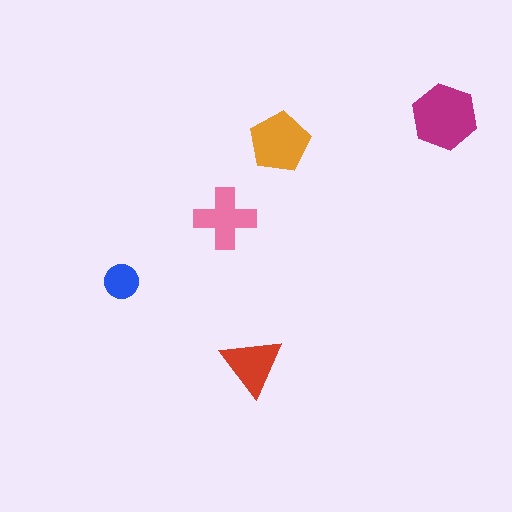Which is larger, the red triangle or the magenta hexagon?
The magenta hexagon.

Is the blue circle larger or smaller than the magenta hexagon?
Smaller.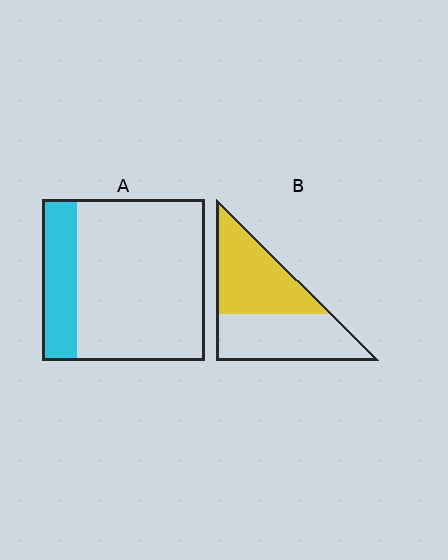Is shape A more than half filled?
No.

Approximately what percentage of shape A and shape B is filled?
A is approximately 20% and B is approximately 50%.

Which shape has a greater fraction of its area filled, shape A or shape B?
Shape B.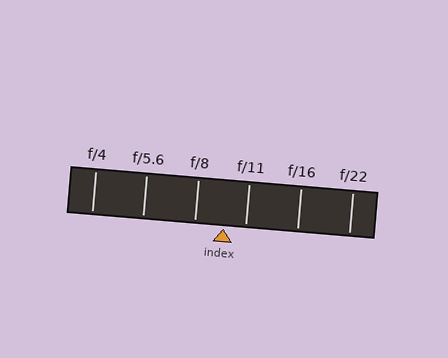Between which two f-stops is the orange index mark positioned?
The index mark is between f/8 and f/11.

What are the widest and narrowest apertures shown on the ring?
The widest aperture shown is f/4 and the narrowest is f/22.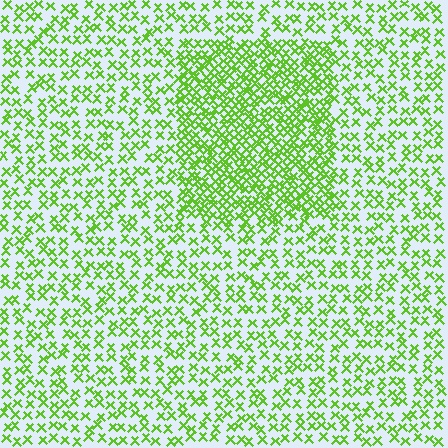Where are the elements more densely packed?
The elements are more densely packed inside the rectangle boundary.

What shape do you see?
I see a rectangle.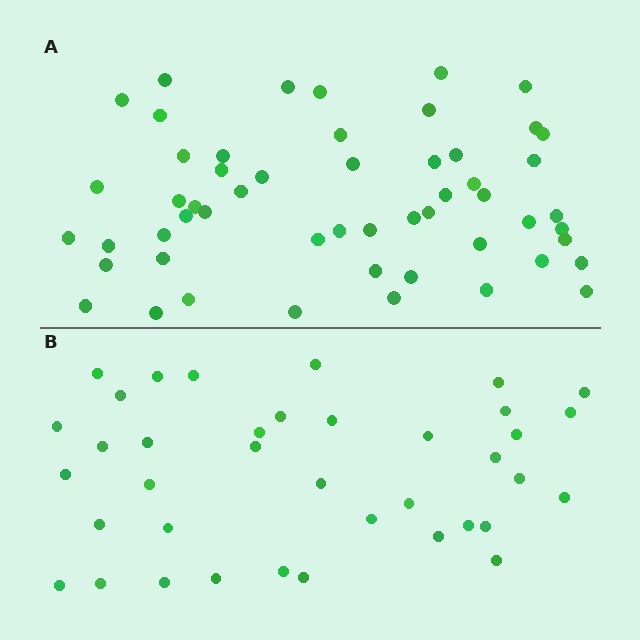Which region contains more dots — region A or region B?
Region A (the top region) has more dots.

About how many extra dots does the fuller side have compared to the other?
Region A has approximately 15 more dots than region B.